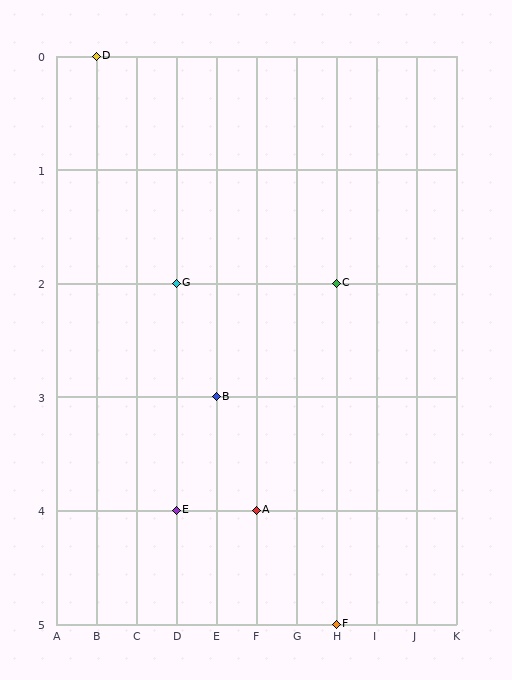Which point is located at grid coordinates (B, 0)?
Point D is at (B, 0).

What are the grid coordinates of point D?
Point D is at grid coordinates (B, 0).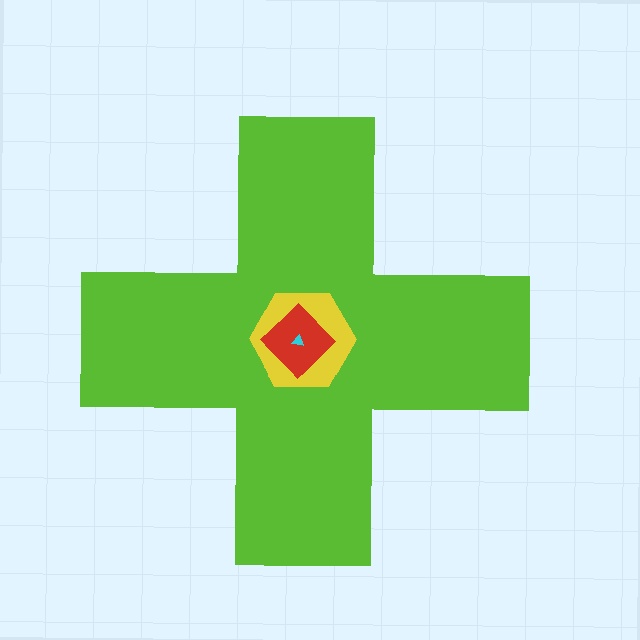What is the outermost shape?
The lime cross.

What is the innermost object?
The cyan triangle.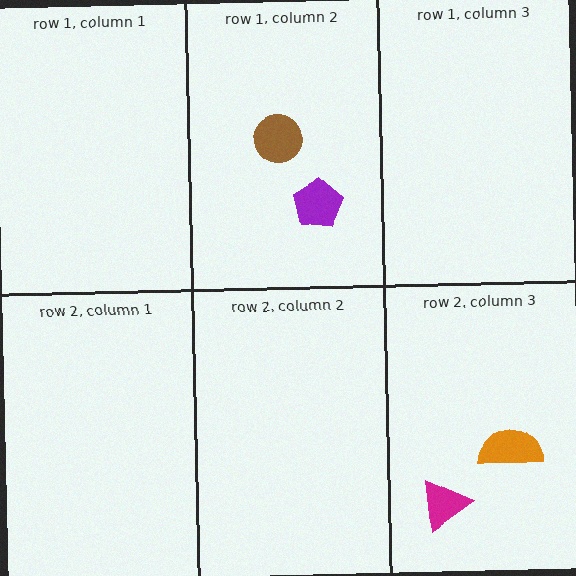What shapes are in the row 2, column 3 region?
The magenta triangle, the orange semicircle.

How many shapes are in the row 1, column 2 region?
2.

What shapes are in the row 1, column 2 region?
The brown circle, the purple pentagon.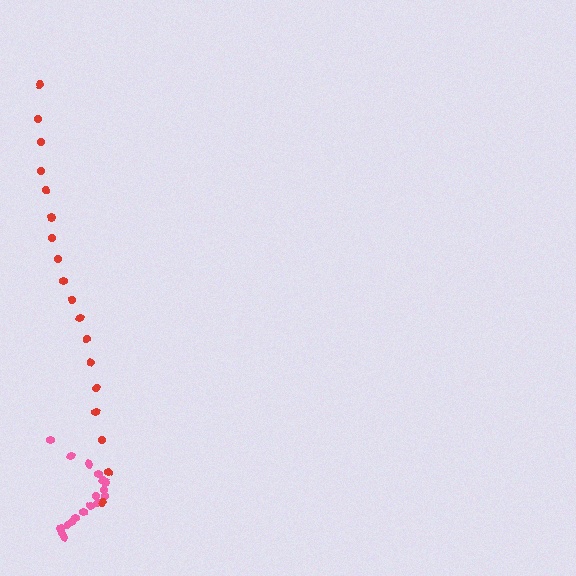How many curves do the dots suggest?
There are 2 distinct paths.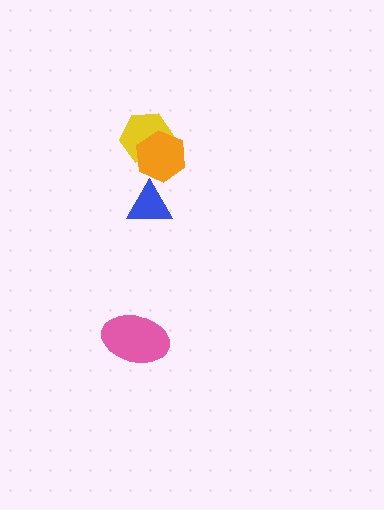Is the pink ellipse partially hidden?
No, no other shape covers it.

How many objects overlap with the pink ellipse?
0 objects overlap with the pink ellipse.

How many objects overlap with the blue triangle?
0 objects overlap with the blue triangle.